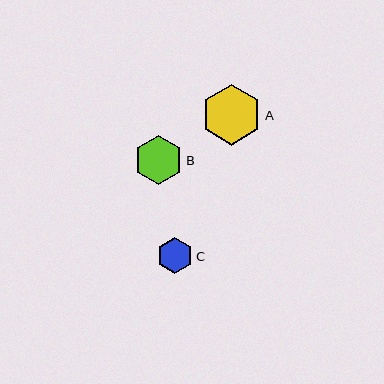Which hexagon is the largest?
Hexagon A is the largest with a size of approximately 61 pixels.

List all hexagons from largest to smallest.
From largest to smallest: A, B, C.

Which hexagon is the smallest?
Hexagon C is the smallest with a size of approximately 36 pixels.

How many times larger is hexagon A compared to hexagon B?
Hexagon A is approximately 1.2 times the size of hexagon B.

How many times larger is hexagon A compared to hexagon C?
Hexagon A is approximately 1.7 times the size of hexagon C.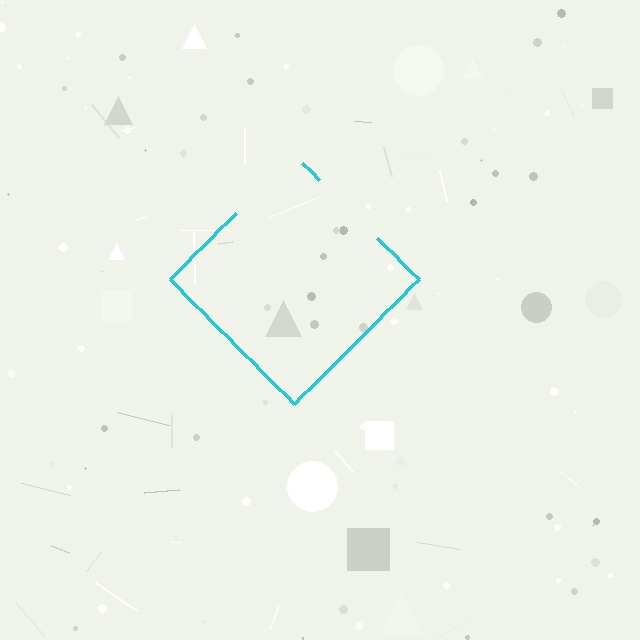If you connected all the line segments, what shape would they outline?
They would outline a diamond.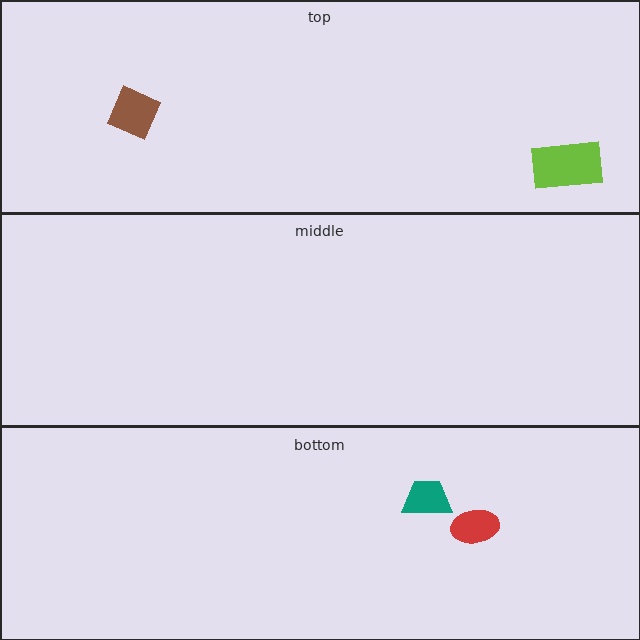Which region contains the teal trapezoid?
The bottom region.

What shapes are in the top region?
The lime rectangle, the brown diamond.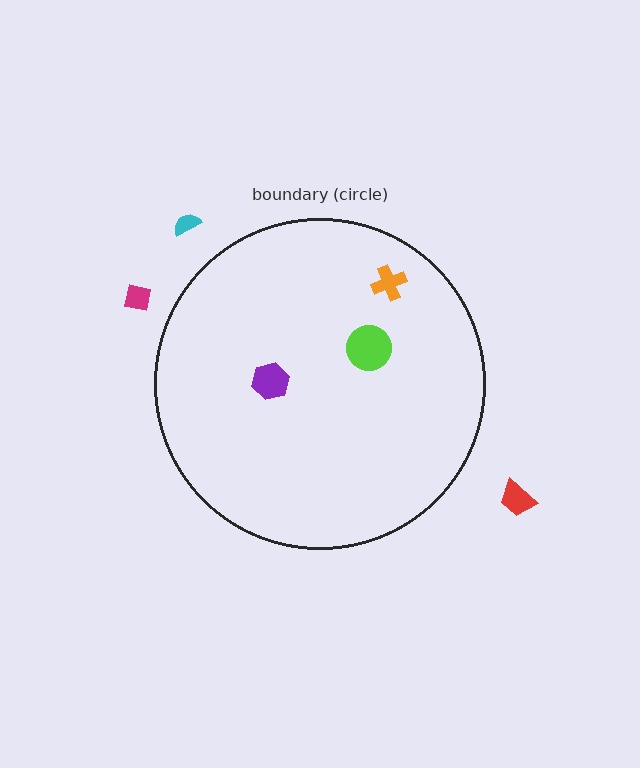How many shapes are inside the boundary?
3 inside, 3 outside.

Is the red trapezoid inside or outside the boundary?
Outside.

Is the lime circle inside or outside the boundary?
Inside.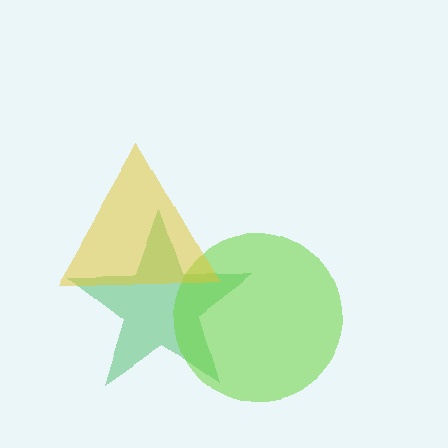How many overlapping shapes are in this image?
There are 3 overlapping shapes in the image.